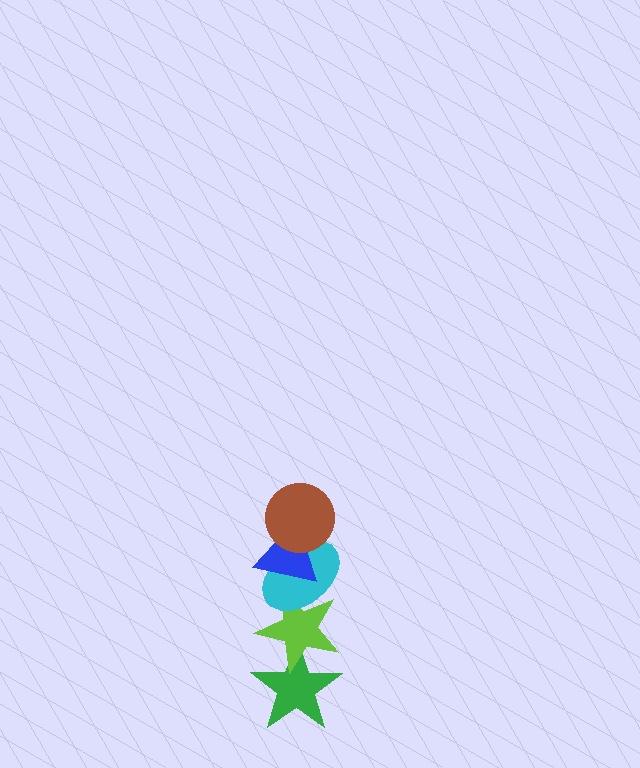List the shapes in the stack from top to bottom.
From top to bottom: the brown circle, the blue triangle, the cyan ellipse, the lime star, the green star.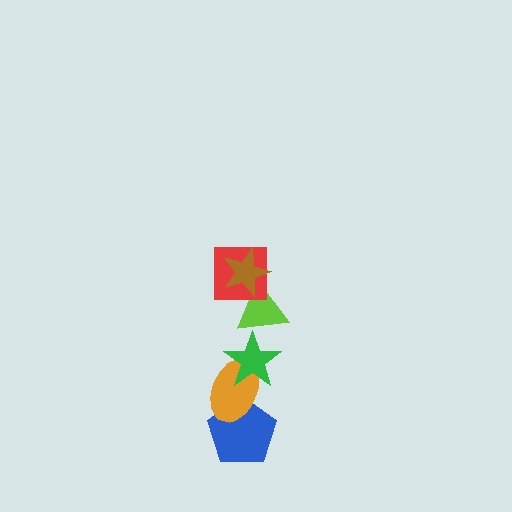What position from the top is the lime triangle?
The lime triangle is 3rd from the top.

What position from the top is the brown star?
The brown star is 1st from the top.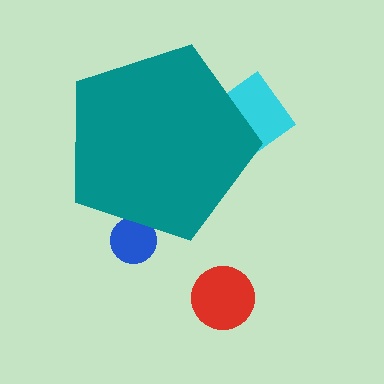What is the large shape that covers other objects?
A teal pentagon.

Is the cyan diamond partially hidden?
Yes, the cyan diamond is partially hidden behind the teal pentagon.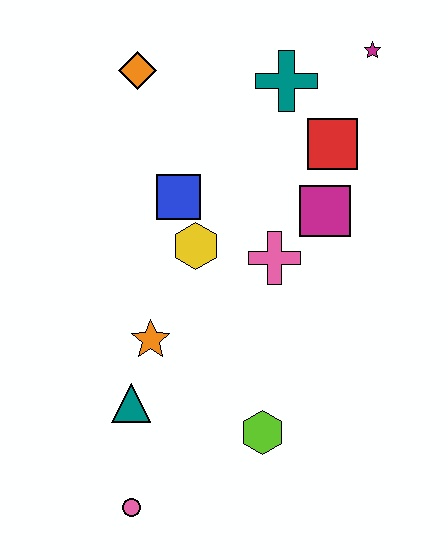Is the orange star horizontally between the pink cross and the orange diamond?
Yes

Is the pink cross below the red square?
Yes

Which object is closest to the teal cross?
The red square is closest to the teal cross.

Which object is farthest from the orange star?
The magenta star is farthest from the orange star.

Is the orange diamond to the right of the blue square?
No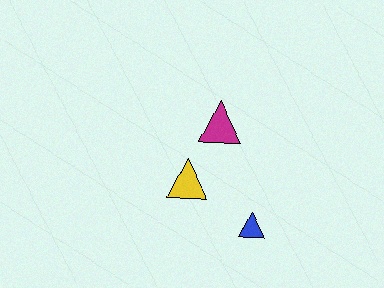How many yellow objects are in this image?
There is 1 yellow object.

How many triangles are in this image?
There are 3 triangles.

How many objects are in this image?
There are 3 objects.